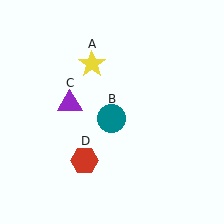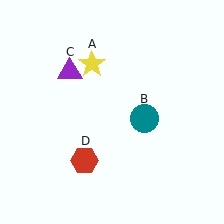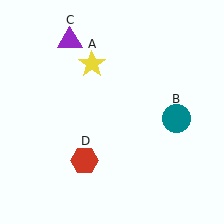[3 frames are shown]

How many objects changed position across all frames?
2 objects changed position: teal circle (object B), purple triangle (object C).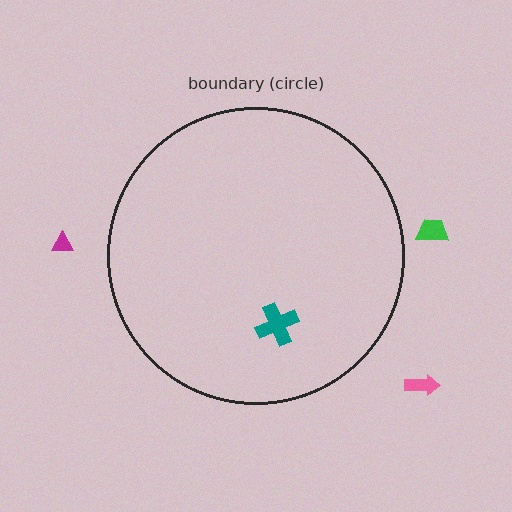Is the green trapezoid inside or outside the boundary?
Outside.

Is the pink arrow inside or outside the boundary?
Outside.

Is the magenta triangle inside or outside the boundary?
Outside.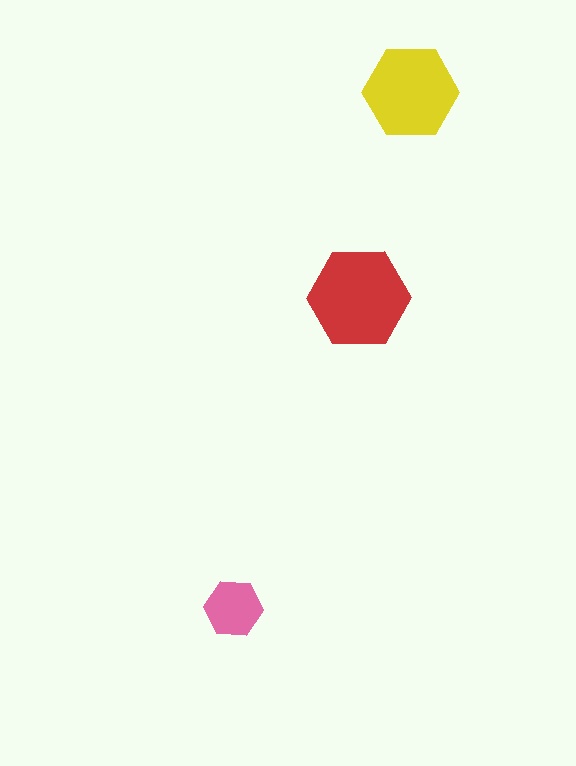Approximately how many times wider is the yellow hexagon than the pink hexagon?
About 1.5 times wider.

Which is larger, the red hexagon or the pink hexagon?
The red one.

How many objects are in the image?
There are 3 objects in the image.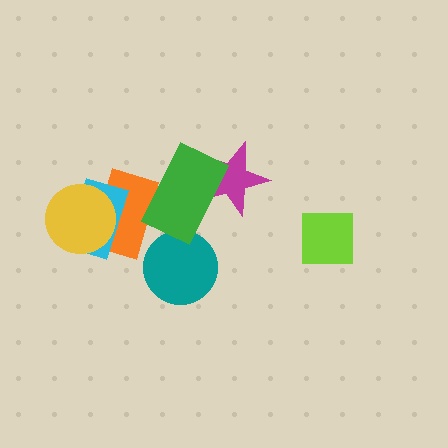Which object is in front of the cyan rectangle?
The yellow circle is in front of the cyan rectangle.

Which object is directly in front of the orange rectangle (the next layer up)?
The cyan rectangle is directly in front of the orange rectangle.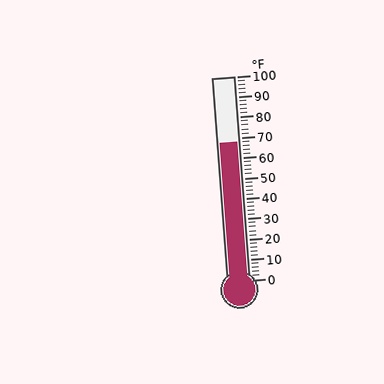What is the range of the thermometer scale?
The thermometer scale ranges from 0°F to 100°F.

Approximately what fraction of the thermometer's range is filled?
The thermometer is filled to approximately 70% of its range.